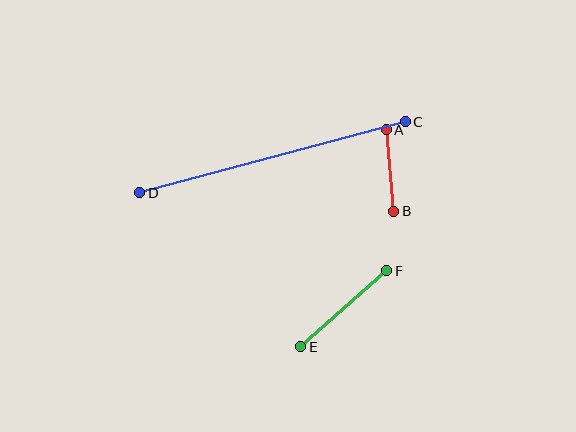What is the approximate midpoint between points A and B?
The midpoint is at approximately (390, 171) pixels.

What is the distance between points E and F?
The distance is approximately 115 pixels.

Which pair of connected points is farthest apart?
Points C and D are farthest apart.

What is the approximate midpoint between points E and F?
The midpoint is at approximately (344, 309) pixels.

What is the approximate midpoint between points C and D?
The midpoint is at approximately (272, 157) pixels.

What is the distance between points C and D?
The distance is approximately 275 pixels.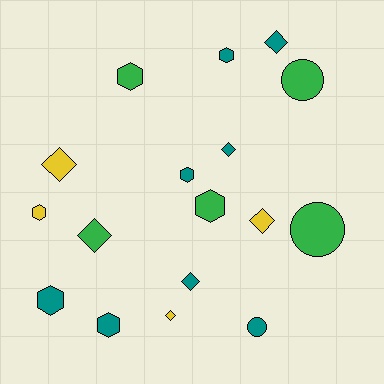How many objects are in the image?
There are 17 objects.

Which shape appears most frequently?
Diamond, with 7 objects.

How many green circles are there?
There are 2 green circles.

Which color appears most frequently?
Teal, with 8 objects.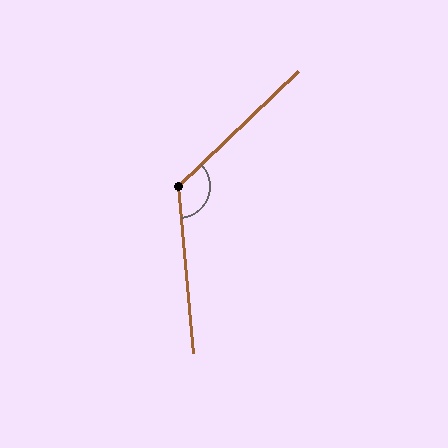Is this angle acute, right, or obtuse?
It is obtuse.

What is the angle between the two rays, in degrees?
Approximately 129 degrees.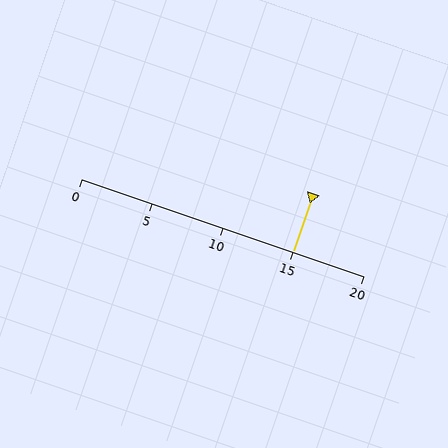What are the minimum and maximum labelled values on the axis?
The axis runs from 0 to 20.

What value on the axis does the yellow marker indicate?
The marker indicates approximately 15.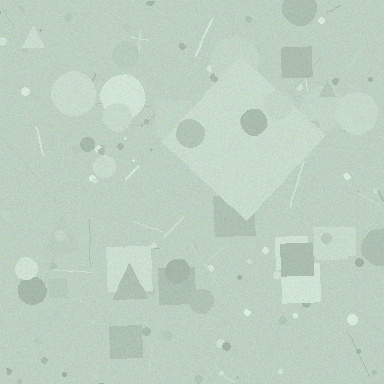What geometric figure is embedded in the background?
A diamond is embedded in the background.